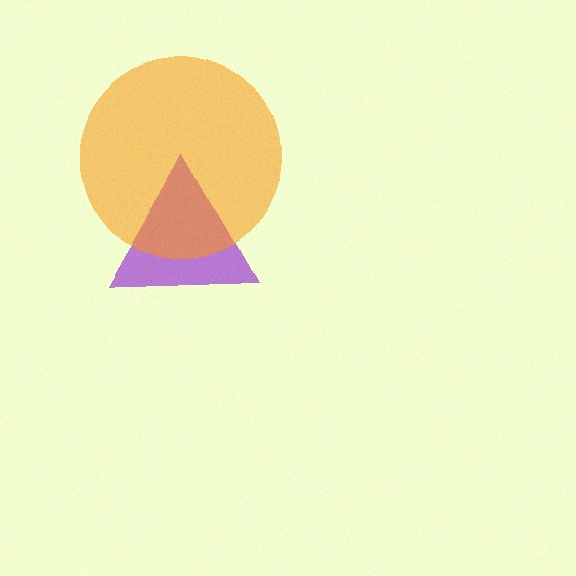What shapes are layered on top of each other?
The layered shapes are: a purple triangle, an orange circle.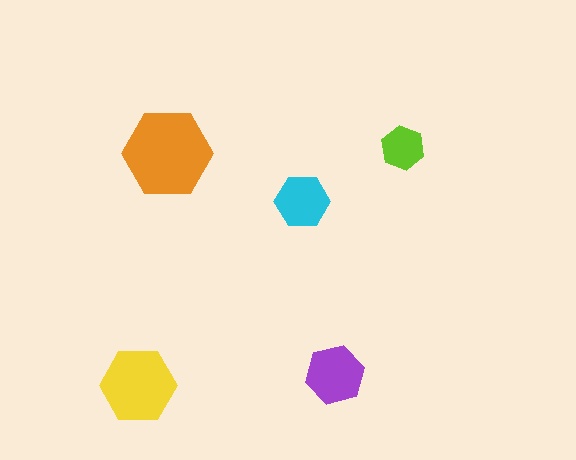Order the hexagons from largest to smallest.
the orange one, the yellow one, the purple one, the cyan one, the lime one.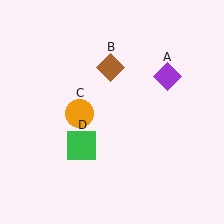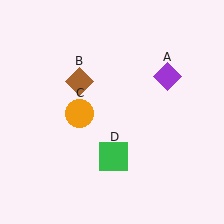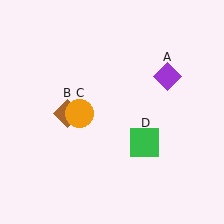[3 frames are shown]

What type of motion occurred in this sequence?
The brown diamond (object B), green square (object D) rotated counterclockwise around the center of the scene.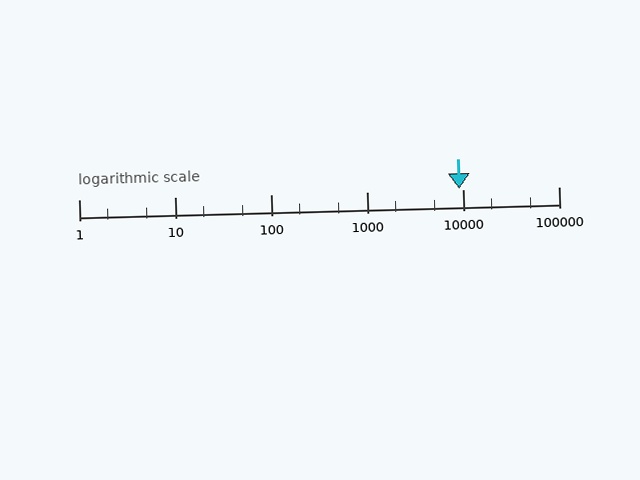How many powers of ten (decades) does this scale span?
The scale spans 5 decades, from 1 to 100000.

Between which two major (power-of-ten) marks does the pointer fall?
The pointer is between 1000 and 10000.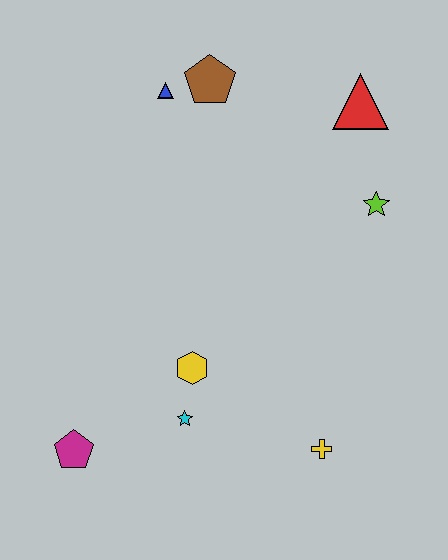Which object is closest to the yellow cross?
The cyan star is closest to the yellow cross.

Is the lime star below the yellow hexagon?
No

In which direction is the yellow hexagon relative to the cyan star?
The yellow hexagon is above the cyan star.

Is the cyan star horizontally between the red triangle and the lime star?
No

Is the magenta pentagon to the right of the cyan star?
No